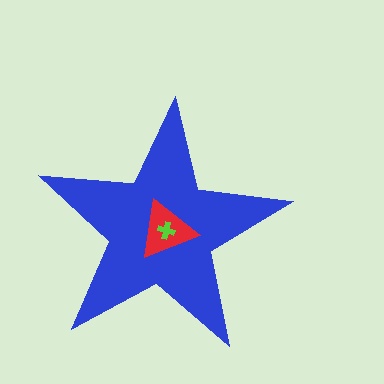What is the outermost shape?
The blue star.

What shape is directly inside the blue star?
The red triangle.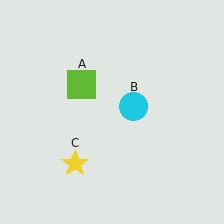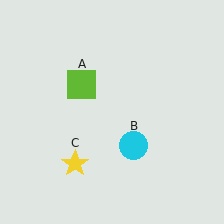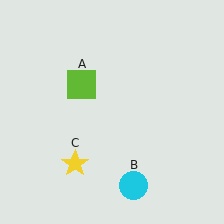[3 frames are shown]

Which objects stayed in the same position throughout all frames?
Lime square (object A) and yellow star (object C) remained stationary.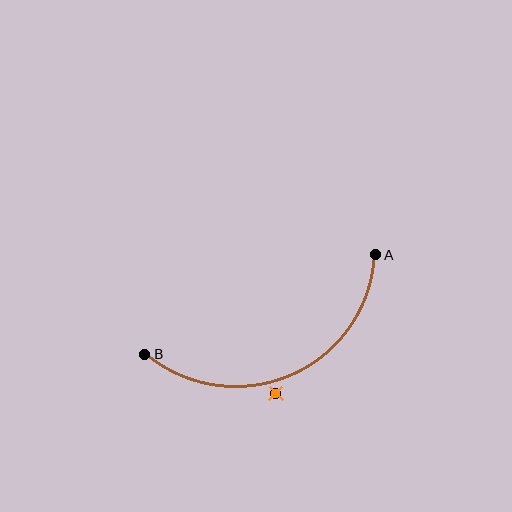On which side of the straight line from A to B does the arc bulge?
The arc bulges below the straight line connecting A and B.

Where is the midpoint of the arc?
The arc midpoint is the point on the curve farthest from the straight line joining A and B. It sits below that line.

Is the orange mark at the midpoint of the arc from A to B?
No — the orange mark does not lie on the arc at all. It sits slightly outside the curve.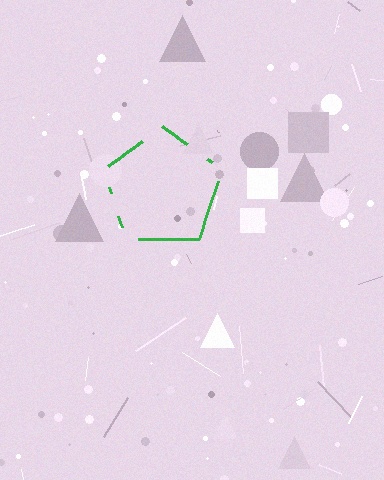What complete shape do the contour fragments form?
The contour fragments form a pentagon.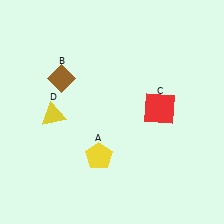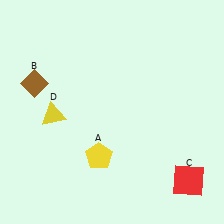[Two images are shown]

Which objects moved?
The objects that moved are: the brown diamond (B), the red square (C).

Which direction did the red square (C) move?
The red square (C) moved down.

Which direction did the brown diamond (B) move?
The brown diamond (B) moved left.